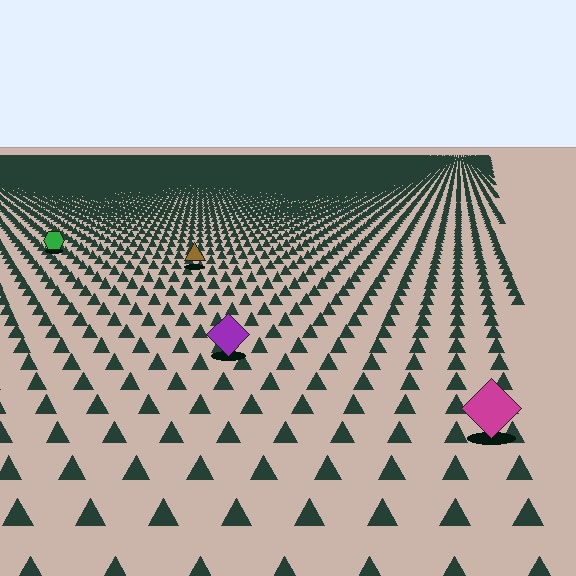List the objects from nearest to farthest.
From nearest to farthest: the magenta diamond, the purple diamond, the brown triangle, the green hexagon.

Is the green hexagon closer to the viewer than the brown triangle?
No. The brown triangle is closer — you can tell from the texture gradient: the ground texture is coarser near it.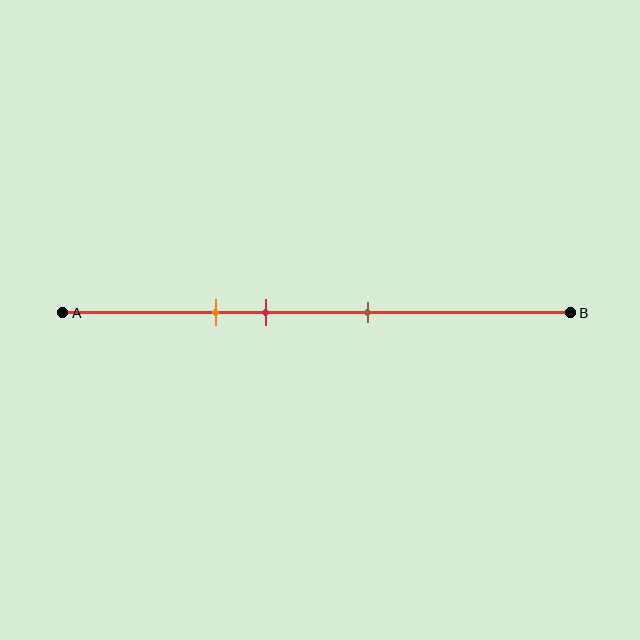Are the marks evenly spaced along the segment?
Yes, the marks are approximately evenly spaced.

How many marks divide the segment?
There are 3 marks dividing the segment.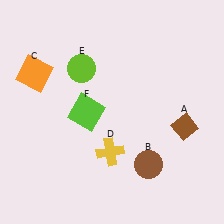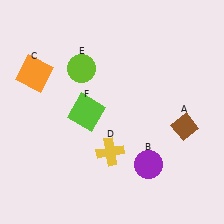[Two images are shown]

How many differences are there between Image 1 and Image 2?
There is 1 difference between the two images.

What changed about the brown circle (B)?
In Image 1, B is brown. In Image 2, it changed to purple.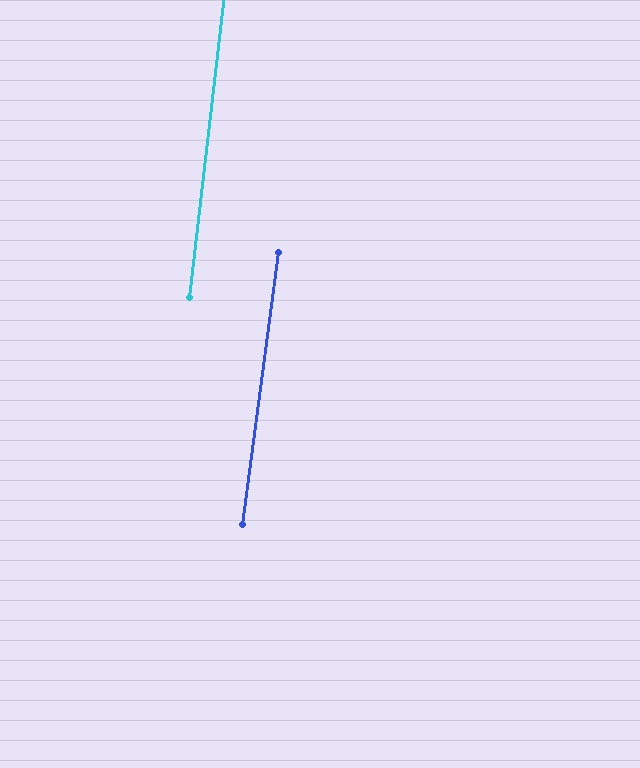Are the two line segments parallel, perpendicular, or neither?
Parallel — their directions differ by only 1.2°.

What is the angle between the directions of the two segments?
Approximately 1 degree.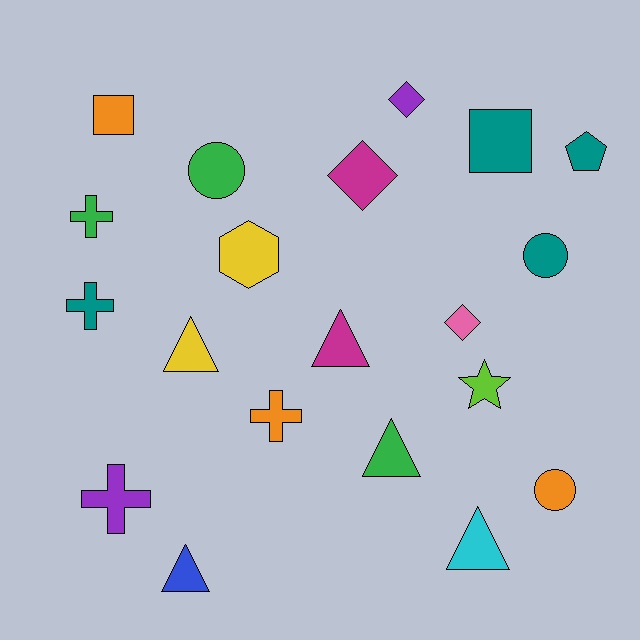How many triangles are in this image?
There are 5 triangles.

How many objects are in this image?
There are 20 objects.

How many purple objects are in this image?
There are 2 purple objects.